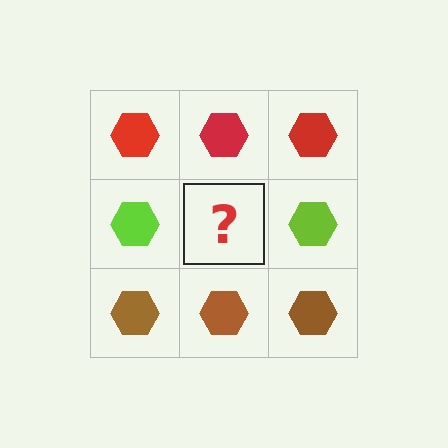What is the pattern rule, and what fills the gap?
The rule is that each row has a consistent color. The gap should be filled with a lime hexagon.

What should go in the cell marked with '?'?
The missing cell should contain a lime hexagon.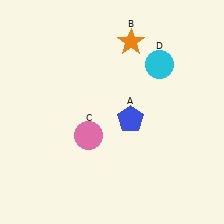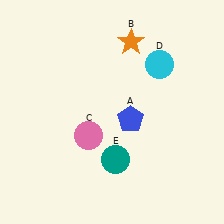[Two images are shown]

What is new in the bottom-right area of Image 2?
A teal circle (E) was added in the bottom-right area of Image 2.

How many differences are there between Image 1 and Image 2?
There is 1 difference between the two images.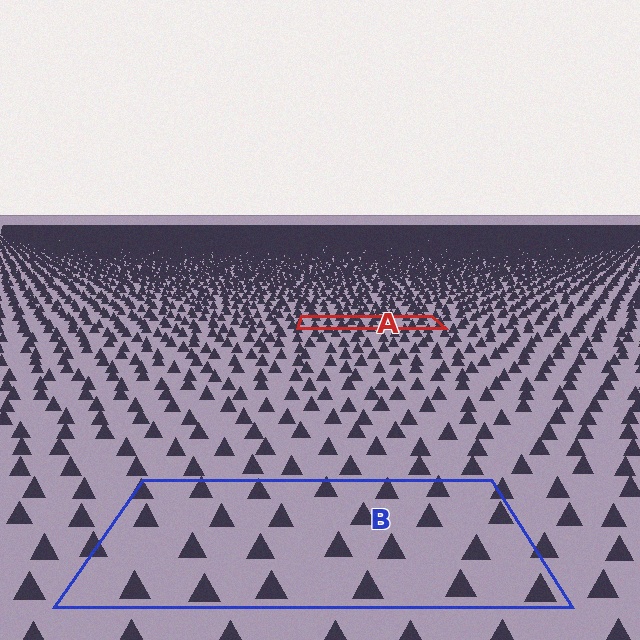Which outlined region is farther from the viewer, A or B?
Region A is farther from the viewer — the texture elements inside it appear smaller and more densely packed.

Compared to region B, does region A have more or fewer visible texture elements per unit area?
Region A has more texture elements per unit area — they are packed more densely because it is farther away.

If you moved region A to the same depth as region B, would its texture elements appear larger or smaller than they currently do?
They would appear larger. At a closer depth, the same texture elements are projected at a bigger on-screen size.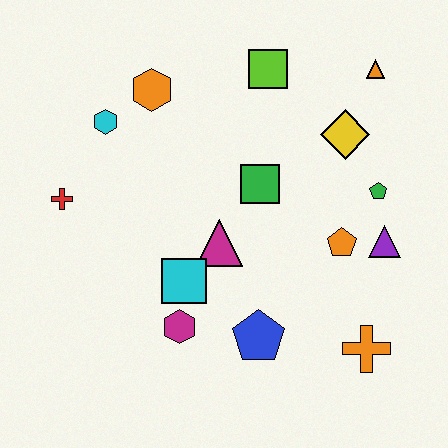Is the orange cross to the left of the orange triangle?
Yes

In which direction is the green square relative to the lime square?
The green square is below the lime square.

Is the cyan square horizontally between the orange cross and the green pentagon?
No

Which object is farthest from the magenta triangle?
The orange triangle is farthest from the magenta triangle.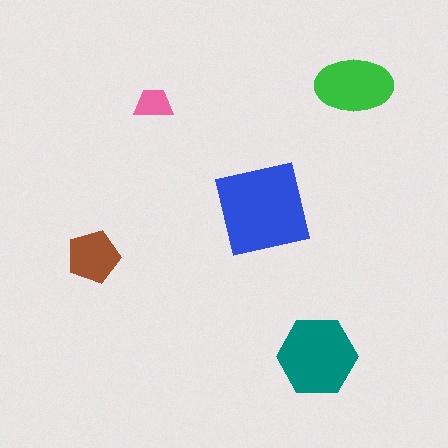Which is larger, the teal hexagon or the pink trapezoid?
The teal hexagon.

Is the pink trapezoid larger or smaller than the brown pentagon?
Smaller.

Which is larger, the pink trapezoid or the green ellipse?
The green ellipse.